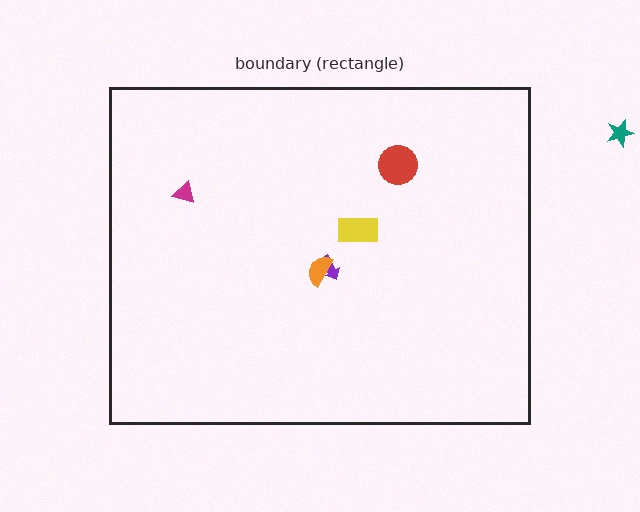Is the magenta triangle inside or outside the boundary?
Inside.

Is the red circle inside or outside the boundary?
Inside.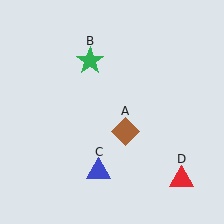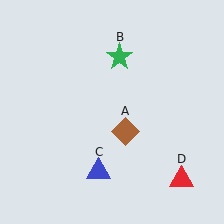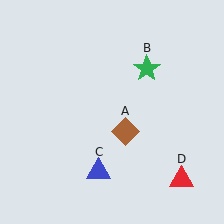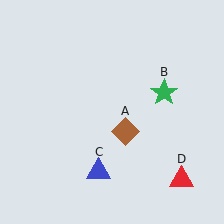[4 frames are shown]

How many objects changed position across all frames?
1 object changed position: green star (object B).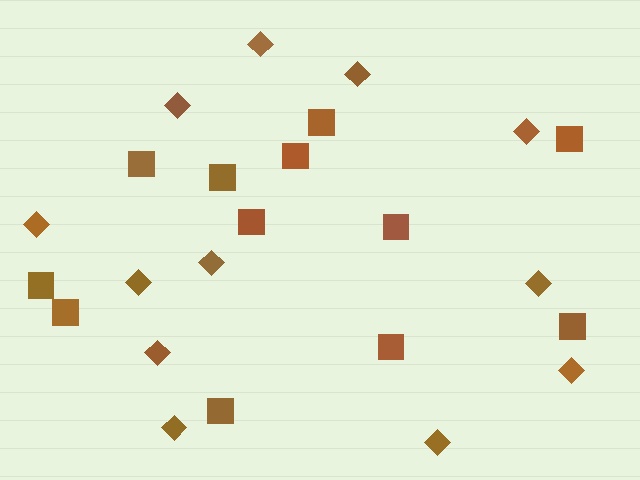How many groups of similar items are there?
There are 2 groups: one group of diamonds (12) and one group of squares (12).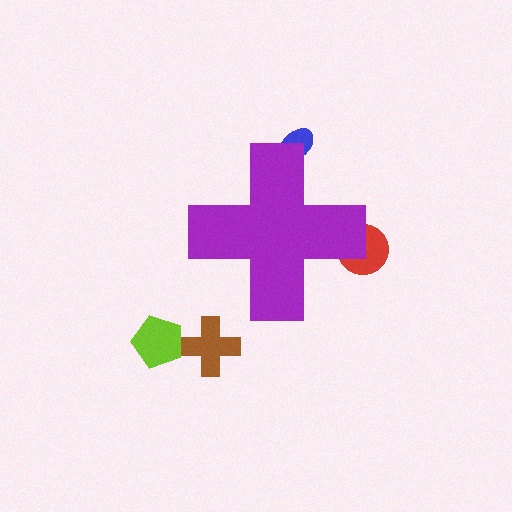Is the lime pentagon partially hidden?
No, the lime pentagon is fully visible.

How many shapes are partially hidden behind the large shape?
2 shapes are partially hidden.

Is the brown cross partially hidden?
No, the brown cross is fully visible.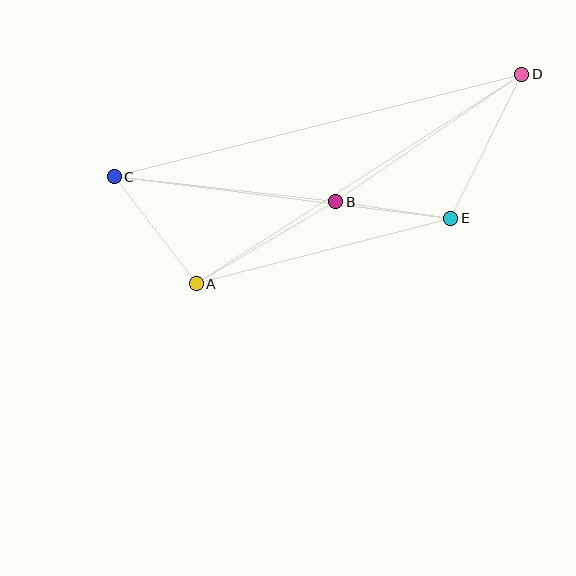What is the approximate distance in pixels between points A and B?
The distance between A and B is approximately 162 pixels.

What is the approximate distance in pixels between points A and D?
The distance between A and D is approximately 387 pixels.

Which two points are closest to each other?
Points B and E are closest to each other.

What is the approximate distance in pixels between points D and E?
The distance between D and E is approximately 160 pixels.